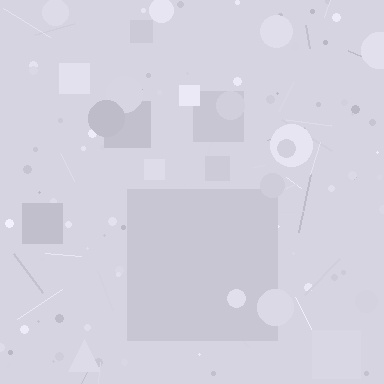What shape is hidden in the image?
A square is hidden in the image.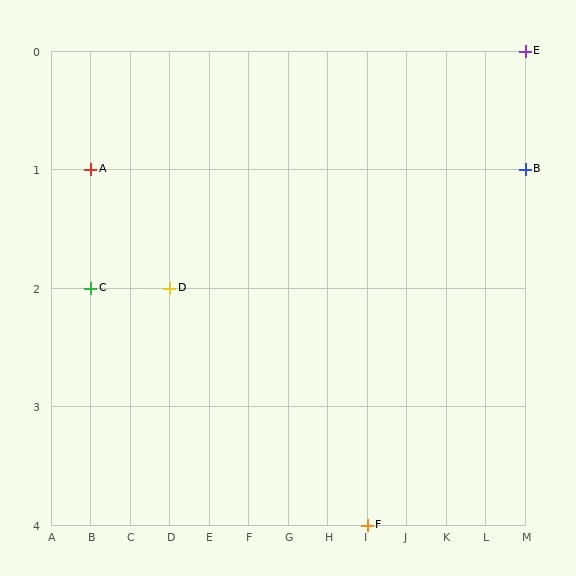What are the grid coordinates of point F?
Point F is at grid coordinates (I, 4).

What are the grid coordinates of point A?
Point A is at grid coordinates (B, 1).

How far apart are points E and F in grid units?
Points E and F are 4 columns and 4 rows apart (about 5.7 grid units diagonally).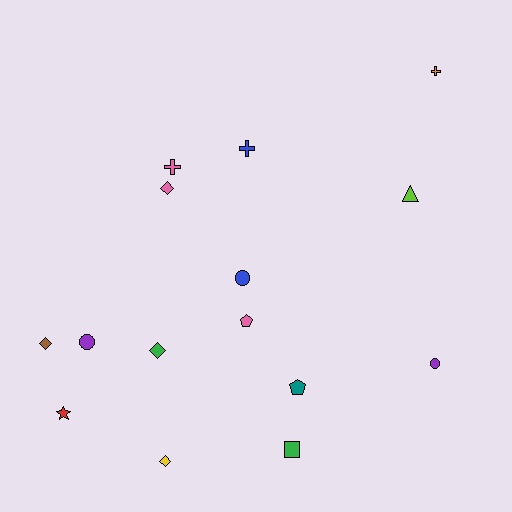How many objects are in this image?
There are 15 objects.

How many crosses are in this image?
There are 3 crosses.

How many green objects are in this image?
There are 2 green objects.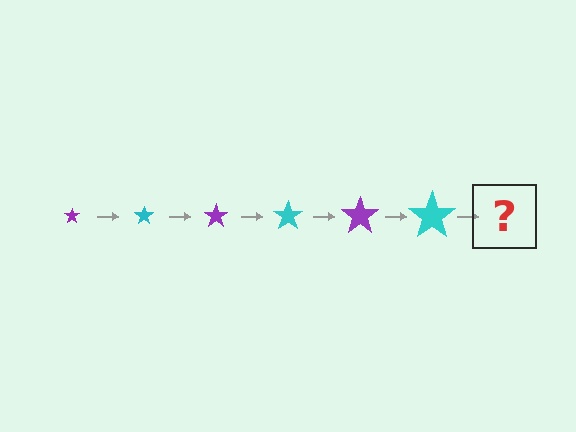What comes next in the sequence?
The next element should be a purple star, larger than the previous one.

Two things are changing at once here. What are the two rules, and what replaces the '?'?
The two rules are that the star grows larger each step and the color cycles through purple and cyan. The '?' should be a purple star, larger than the previous one.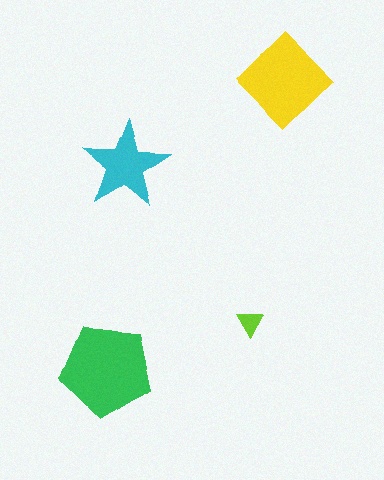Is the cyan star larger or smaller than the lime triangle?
Larger.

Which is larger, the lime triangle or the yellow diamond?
The yellow diamond.